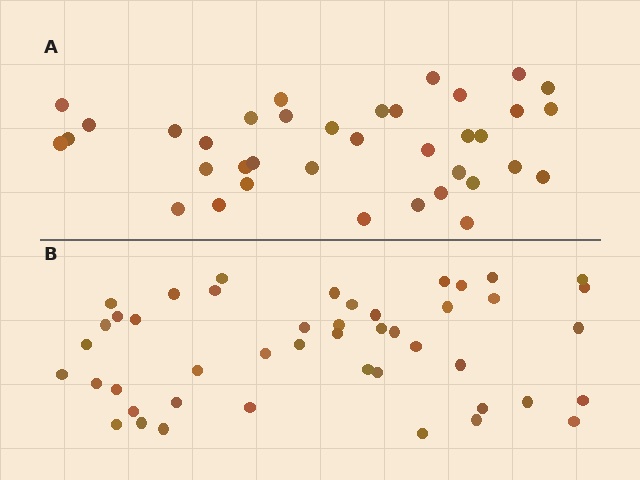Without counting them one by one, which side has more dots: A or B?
Region B (the bottom region) has more dots.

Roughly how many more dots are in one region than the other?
Region B has roughly 8 or so more dots than region A.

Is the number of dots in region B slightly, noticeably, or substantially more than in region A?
Region B has only slightly more — the two regions are fairly close. The ratio is roughly 1.2 to 1.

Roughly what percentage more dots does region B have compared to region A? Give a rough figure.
About 25% more.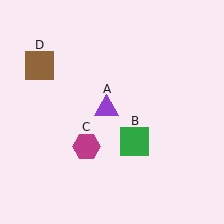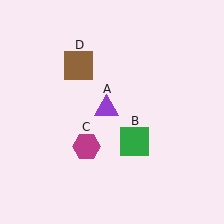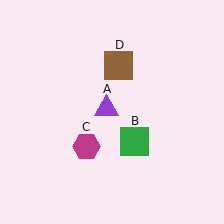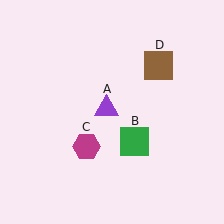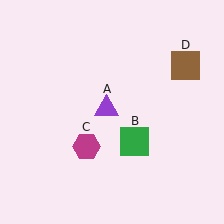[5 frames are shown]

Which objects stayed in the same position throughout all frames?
Purple triangle (object A) and green square (object B) and magenta hexagon (object C) remained stationary.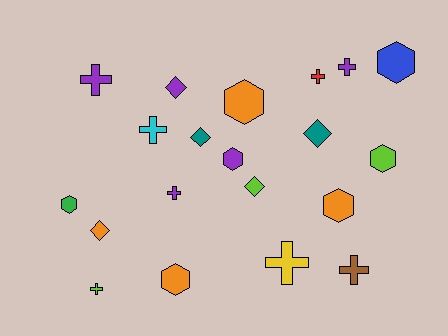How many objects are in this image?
There are 20 objects.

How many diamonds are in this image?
There are 5 diamonds.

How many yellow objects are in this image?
There is 1 yellow object.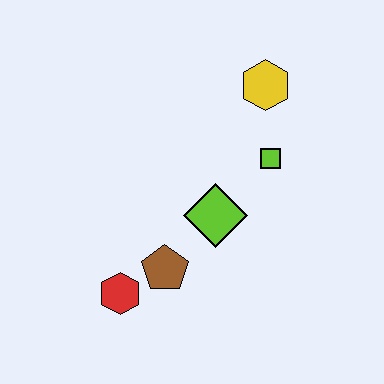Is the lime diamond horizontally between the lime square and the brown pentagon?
Yes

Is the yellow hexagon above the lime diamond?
Yes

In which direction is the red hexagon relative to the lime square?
The red hexagon is to the left of the lime square.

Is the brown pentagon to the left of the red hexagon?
No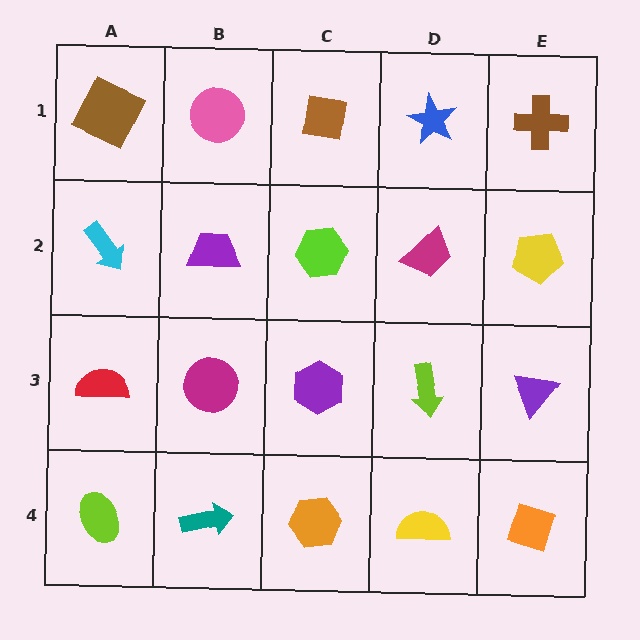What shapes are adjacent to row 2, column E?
A brown cross (row 1, column E), a purple triangle (row 3, column E), a magenta trapezoid (row 2, column D).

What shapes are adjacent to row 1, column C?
A lime hexagon (row 2, column C), a pink circle (row 1, column B), a blue star (row 1, column D).